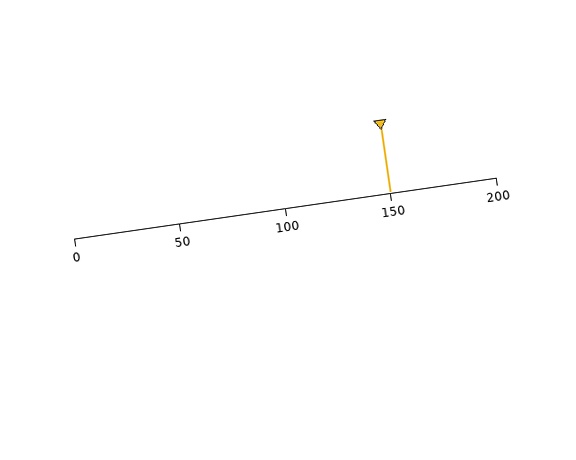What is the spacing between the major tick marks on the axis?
The major ticks are spaced 50 apart.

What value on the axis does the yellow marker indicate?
The marker indicates approximately 150.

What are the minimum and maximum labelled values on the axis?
The axis runs from 0 to 200.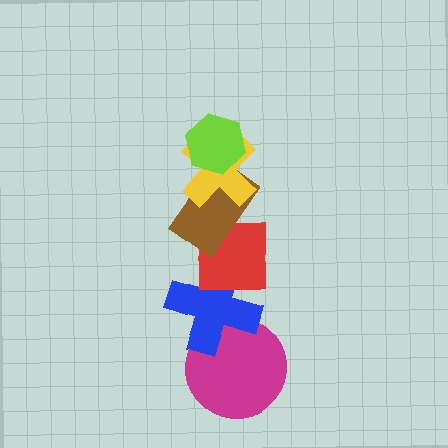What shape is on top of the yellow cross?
The lime hexagon is on top of the yellow cross.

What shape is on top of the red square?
The brown rectangle is on top of the red square.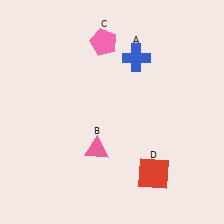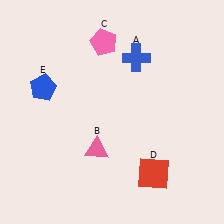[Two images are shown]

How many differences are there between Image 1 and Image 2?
There is 1 difference between the two images.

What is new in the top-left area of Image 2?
A blue pentagon (E) was added in the top-left area of Image 2.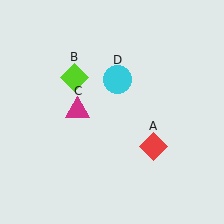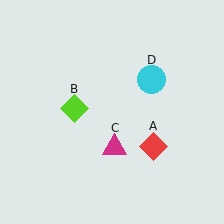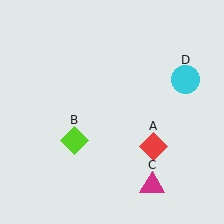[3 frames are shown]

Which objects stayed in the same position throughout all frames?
Red diamond (object A) remained stationary.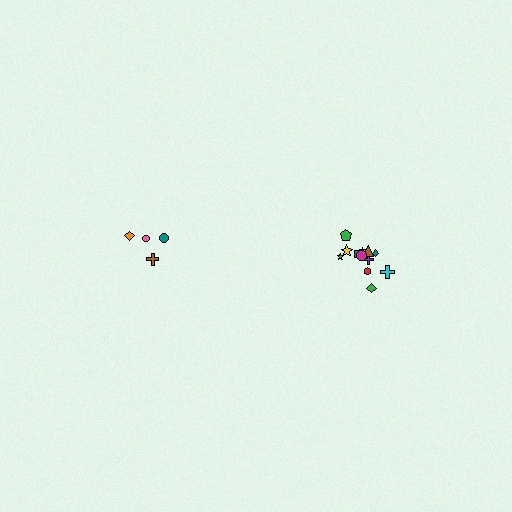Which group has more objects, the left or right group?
The right group.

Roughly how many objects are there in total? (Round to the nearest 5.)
Roughly 15 objects in total.